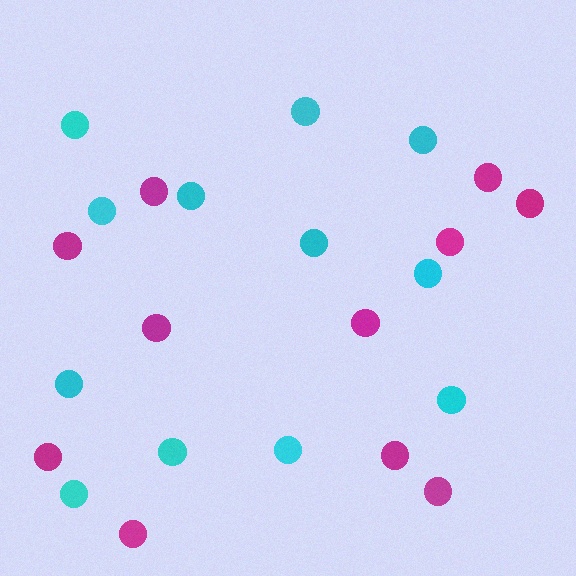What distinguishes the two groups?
There are 2 groups: one group of cyan circles (12) and one group of magenta circles (11).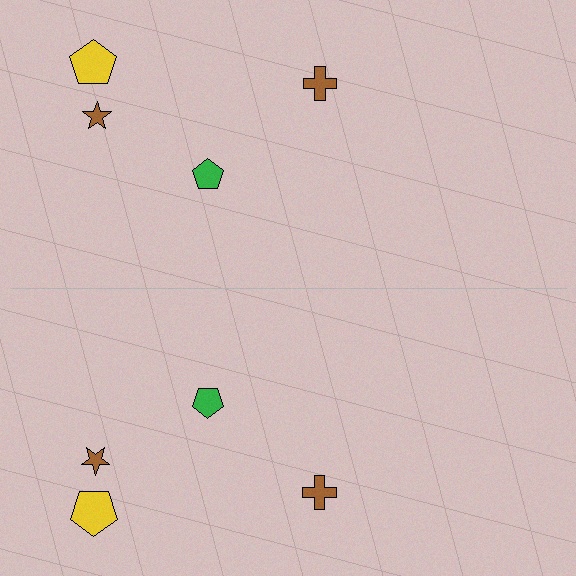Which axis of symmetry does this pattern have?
The pattern has a horizontal axis of symmetry running through the center of the image.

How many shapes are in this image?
There are 8 shapes in this image.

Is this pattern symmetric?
Yes, this pattern has bilateral (reflection) symmetry.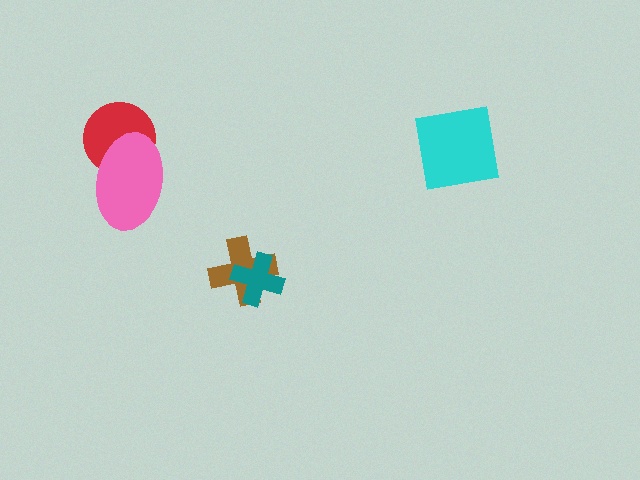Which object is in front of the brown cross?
The teal cross is in front of the brown cross.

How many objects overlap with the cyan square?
0 objects overlap with the cyan square.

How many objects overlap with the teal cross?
1 object overlaps with the teal cross.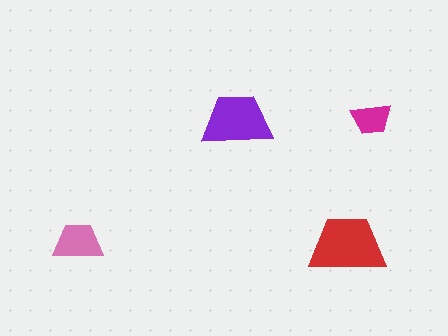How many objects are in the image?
There are 4 objects in the image.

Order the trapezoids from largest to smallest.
the red one, the purple one, the pink one, the magenta one.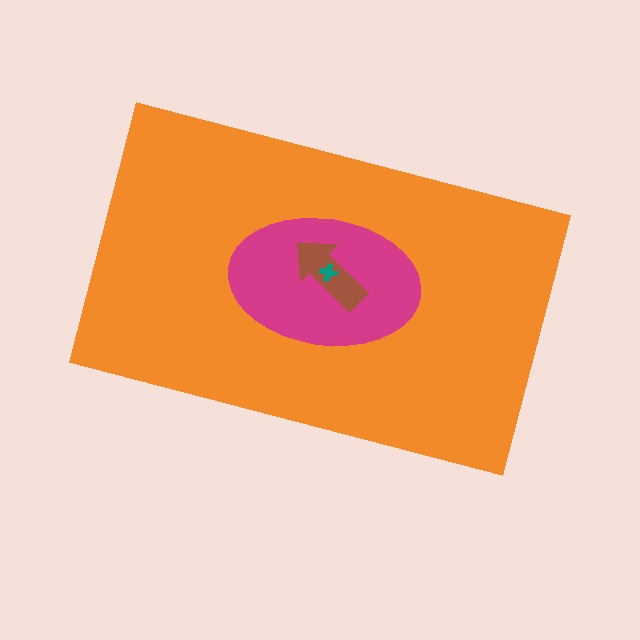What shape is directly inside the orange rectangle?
The magenta ellipse.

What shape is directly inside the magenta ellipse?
The brown arrow.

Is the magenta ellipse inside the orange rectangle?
Yes.